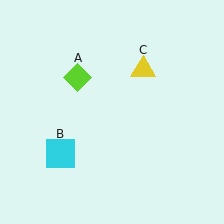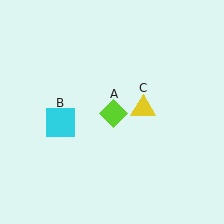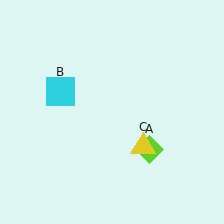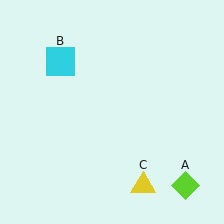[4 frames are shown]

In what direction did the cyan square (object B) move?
The cyan square (object B) moved up.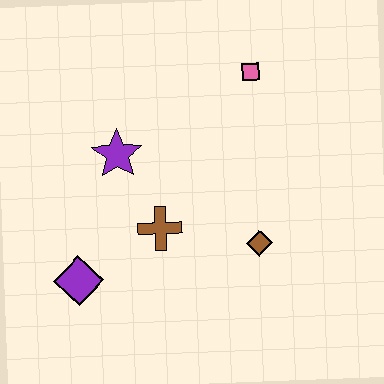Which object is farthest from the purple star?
The brown diamond is farthest from the purple star.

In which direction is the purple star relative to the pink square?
The purple star is to the left of the pink square.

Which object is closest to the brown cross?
The purple star is closest to the brown cross.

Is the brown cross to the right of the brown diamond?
No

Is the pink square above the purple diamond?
Yes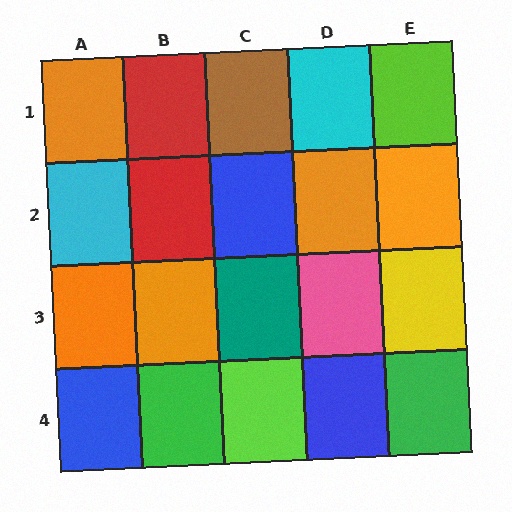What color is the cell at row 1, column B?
Red.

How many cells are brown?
1 cell is brown.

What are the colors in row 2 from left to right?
Cyan, red, blue, orange, orange.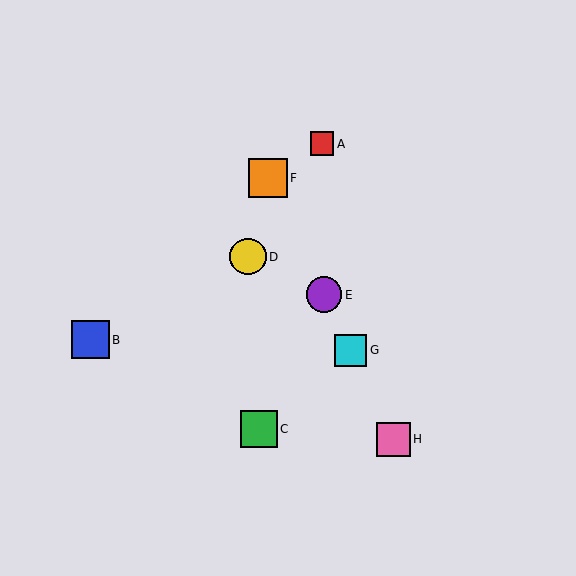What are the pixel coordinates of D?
Object D is at (248, 257).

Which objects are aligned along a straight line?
Objects E, F, G, H are aligned along a straight line.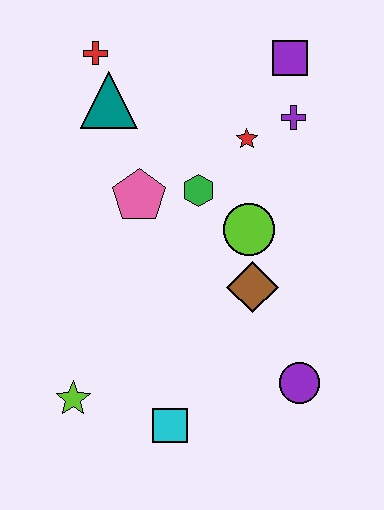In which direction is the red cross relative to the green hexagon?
The red cross is above the green hexagon.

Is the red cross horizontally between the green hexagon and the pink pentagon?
No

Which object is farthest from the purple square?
The lime star is farthest from the purple square.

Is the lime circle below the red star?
Yes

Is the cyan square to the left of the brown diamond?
Yes